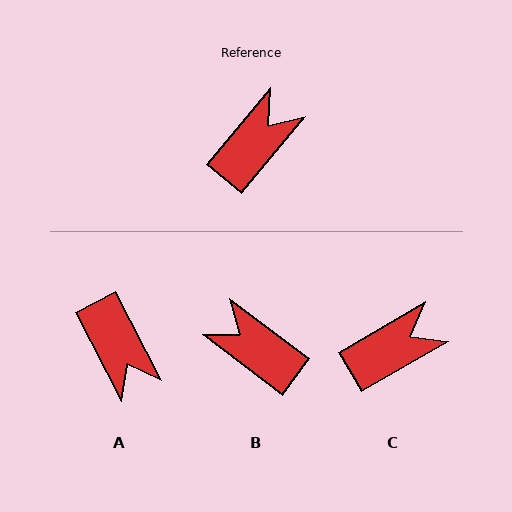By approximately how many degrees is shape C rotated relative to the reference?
Approximately 20 degrees clockwise.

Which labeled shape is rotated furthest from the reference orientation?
A, about 113 degrees away.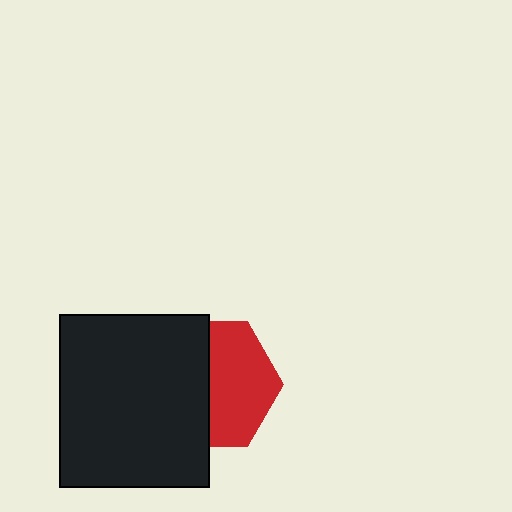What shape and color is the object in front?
The object in front is a black rectangle.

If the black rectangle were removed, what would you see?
You would see the complete red hexagon.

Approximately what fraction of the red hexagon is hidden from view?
Roughly 49% of the red hexagon is hidden behind the black rectangle.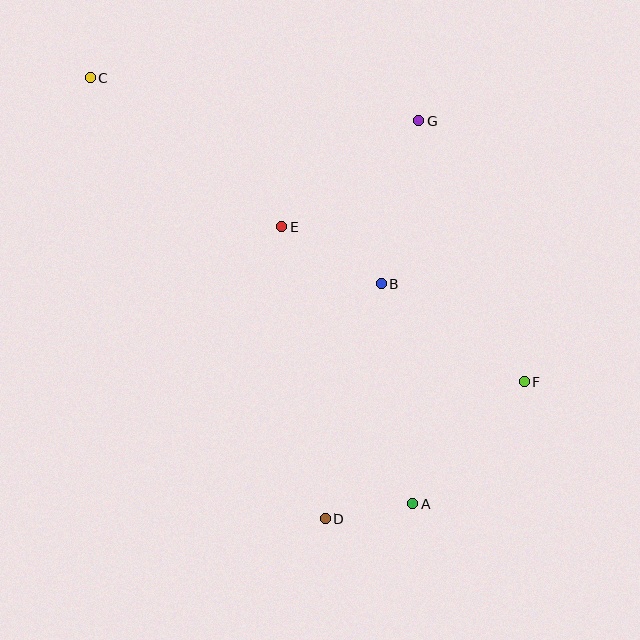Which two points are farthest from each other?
Points A and C are farthest from each other.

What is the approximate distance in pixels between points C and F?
The distance between C and F is approximately 530 pixels.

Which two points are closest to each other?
Points A and D are closest to each other.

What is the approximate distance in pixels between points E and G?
The distance between E and G is approximately 173 pixels.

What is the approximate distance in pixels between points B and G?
The distance between B and G is approximately 167 pixels.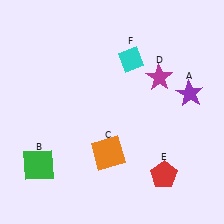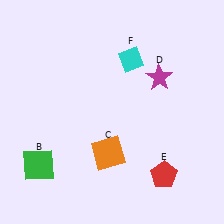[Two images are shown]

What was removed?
The purple star (A) was removed in Image 2.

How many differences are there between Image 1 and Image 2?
There is 1 difference between the two images.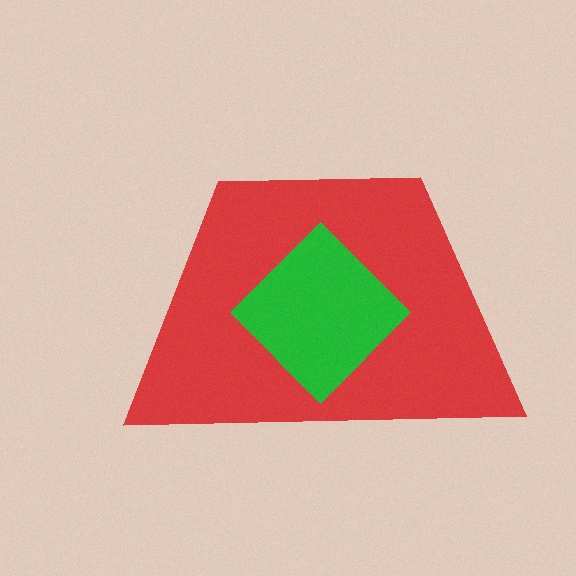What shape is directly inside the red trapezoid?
The green diamond.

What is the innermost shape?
The green diamond.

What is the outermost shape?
The red trapezoid.